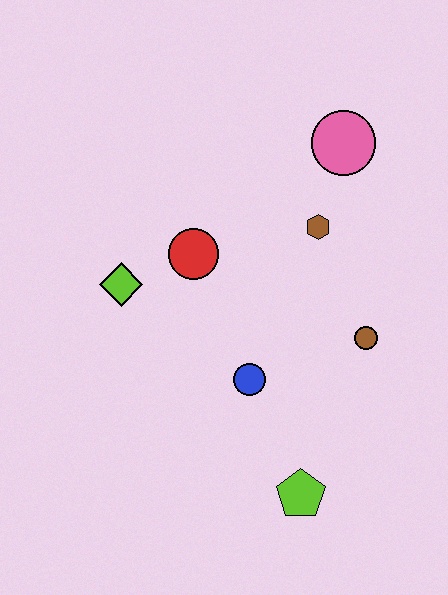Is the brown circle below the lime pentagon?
No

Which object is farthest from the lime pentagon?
The pink circle is farthest from the lime pentagon.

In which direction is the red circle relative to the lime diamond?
The red circle is to the right of the lime diamond.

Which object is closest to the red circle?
The lime diamond is closest to the red circle.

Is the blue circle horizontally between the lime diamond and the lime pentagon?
Yes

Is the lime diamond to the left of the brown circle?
Yes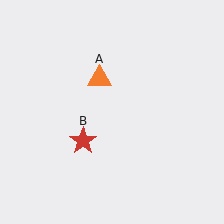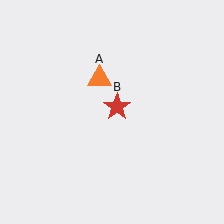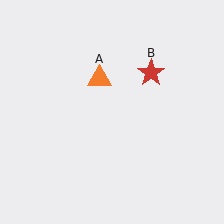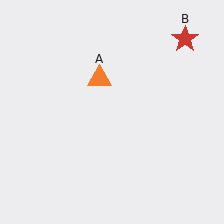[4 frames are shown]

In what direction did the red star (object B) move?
The red star (object B) moved up and to the right.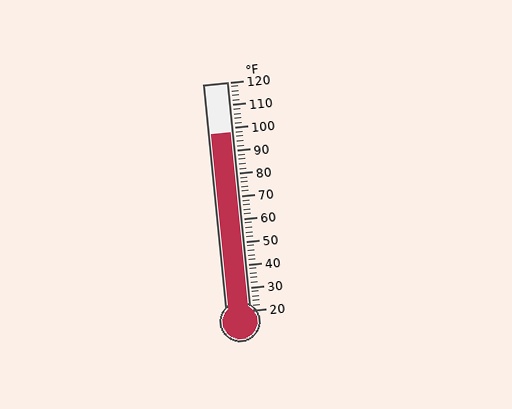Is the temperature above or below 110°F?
The temperature is below 110°F.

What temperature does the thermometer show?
The thermometer shows approximately 98°F.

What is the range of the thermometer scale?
The thermometer scale ranges from 20°F to 120°F.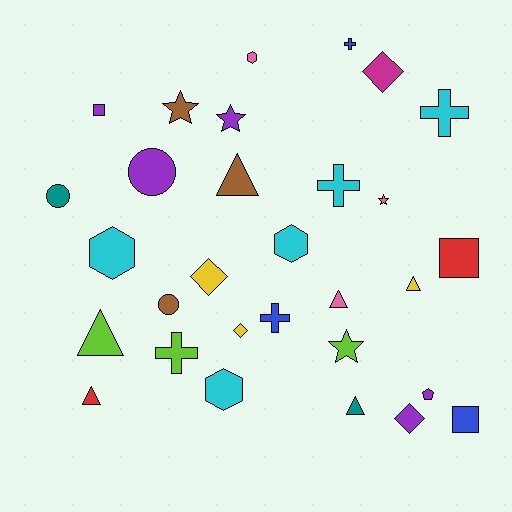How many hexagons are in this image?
There are 4 hexagons.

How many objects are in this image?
There are 30 objects.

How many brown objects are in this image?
There are 3 brown objects.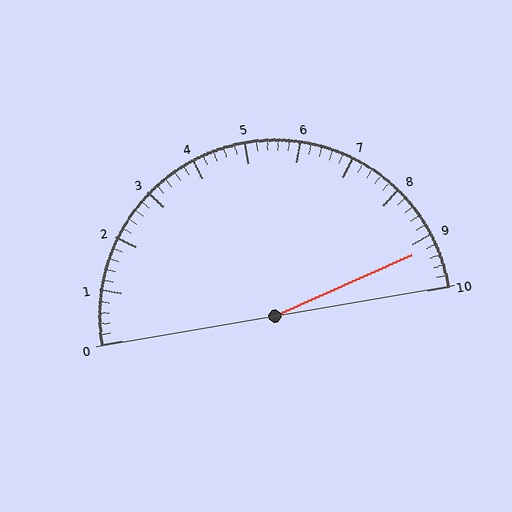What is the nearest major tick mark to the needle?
The nearest major tick mark is 9.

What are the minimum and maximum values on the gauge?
The gauge ranges from 0 to 10.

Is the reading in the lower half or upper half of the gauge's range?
The reading is in the upper half of the range (0 to 10).